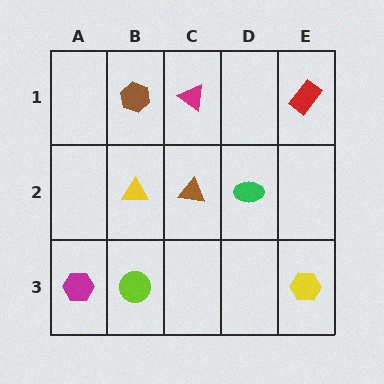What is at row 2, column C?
A brown triangle.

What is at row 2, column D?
A green ellipse.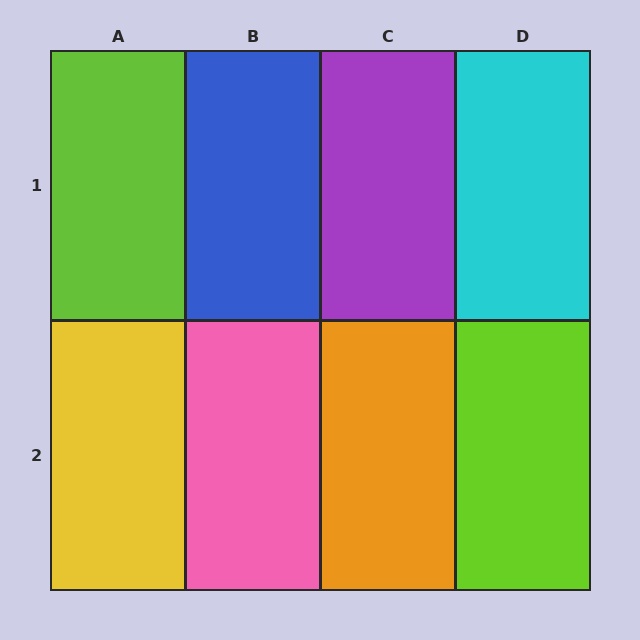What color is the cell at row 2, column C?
Orange.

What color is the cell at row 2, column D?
Lime.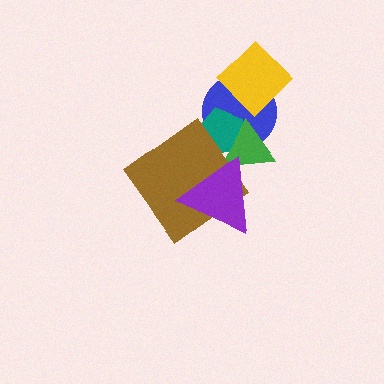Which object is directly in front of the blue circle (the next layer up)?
The teal pentagon is directly in front of the blue circle.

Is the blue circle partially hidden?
Yes, it is partially covered by another shape.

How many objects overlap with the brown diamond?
2 objects overlap with the brown diamond.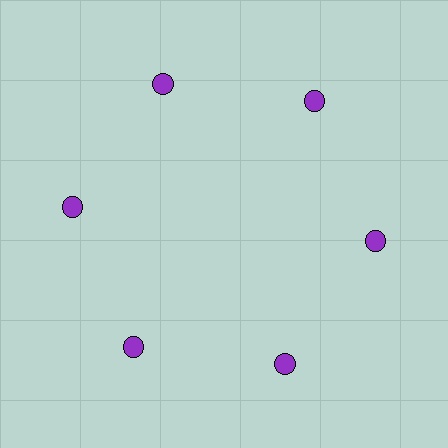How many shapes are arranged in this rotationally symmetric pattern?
There are 6 shapes, arranged in 6 groups of 1.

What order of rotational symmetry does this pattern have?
This pattern has 6-fold rotational symmetry.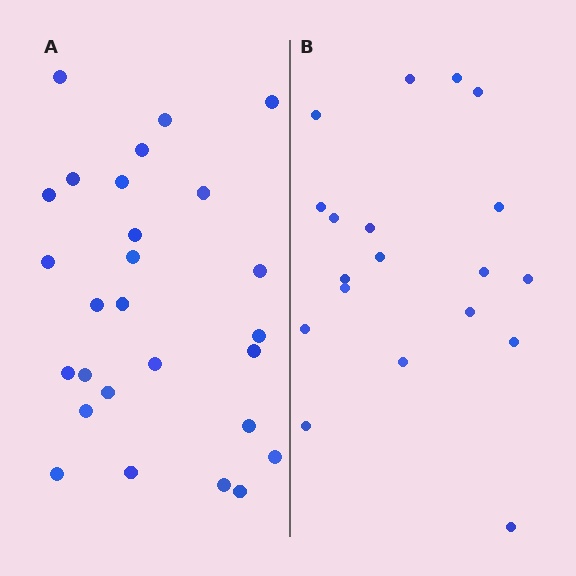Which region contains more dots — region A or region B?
Region A (the left region) has more dots.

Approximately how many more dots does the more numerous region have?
Region A has roughly 8 or so more dots than region B.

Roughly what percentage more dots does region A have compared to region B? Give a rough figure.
About 40% more.